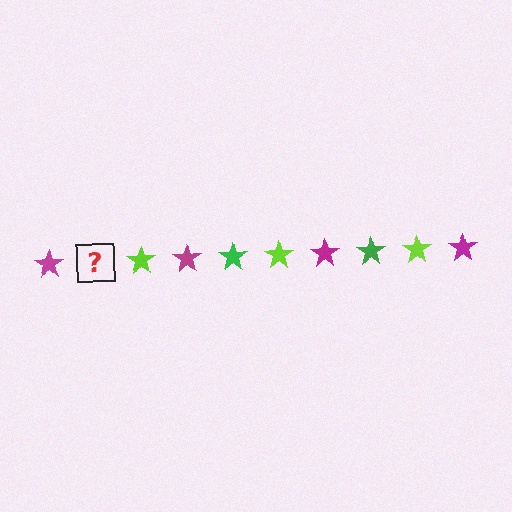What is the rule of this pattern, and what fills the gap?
The rule is that the pattern cycles through magenta, green, lime stars. The gap should be filled with a green star.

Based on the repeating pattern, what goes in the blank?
The blank should be a green star.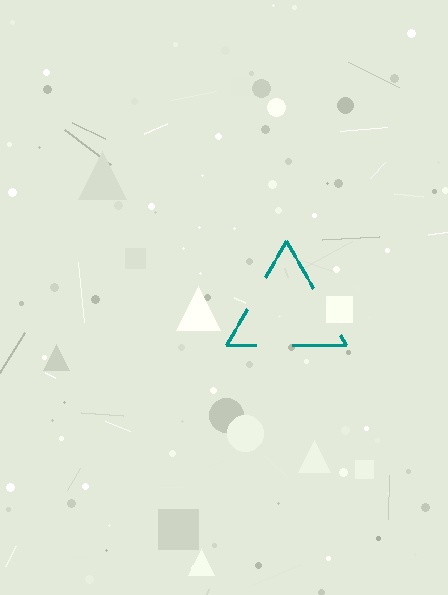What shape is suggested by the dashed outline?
The dashed outline suggests a triangle.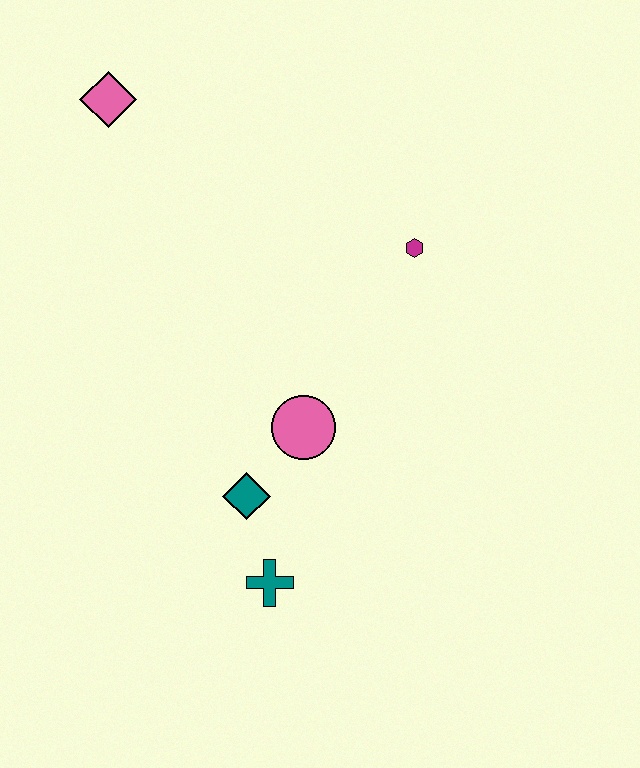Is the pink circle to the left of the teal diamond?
No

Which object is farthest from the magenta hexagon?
The teal cross is farthest from the magenta hexagon.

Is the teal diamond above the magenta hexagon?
No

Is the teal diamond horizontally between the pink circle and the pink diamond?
Yes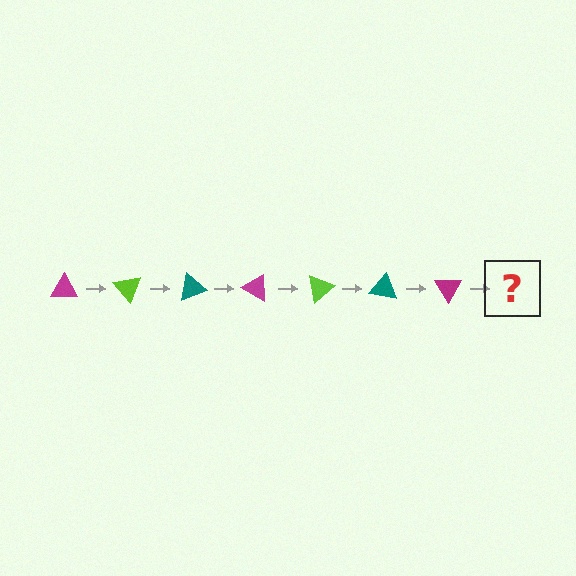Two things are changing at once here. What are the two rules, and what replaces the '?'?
The two rules are that it rotates 50 degrees each step and the color cycles through magenta, lime, and teal. The '?' should be a lime triangle, rotated 350 degrees from the start.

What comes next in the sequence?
The next element should be a lime triangle, rotated 350 degrees from the start.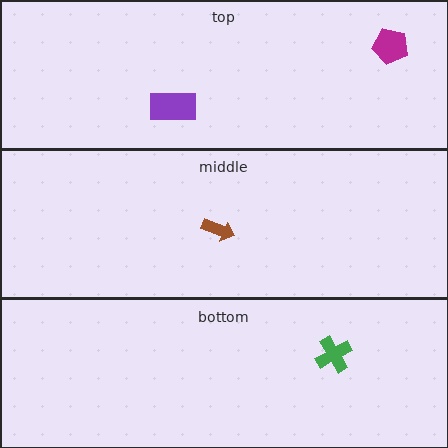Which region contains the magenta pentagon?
The top region.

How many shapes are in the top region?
2.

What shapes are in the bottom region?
The green cross.